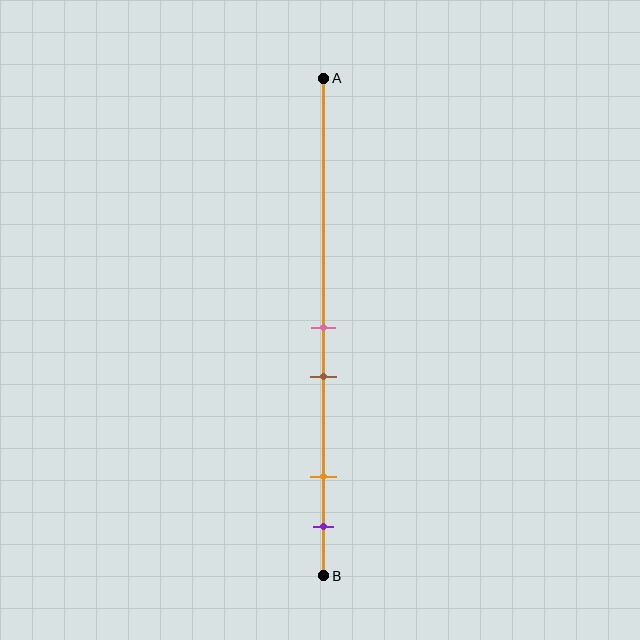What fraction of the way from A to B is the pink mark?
The pink mark is approximately 50% (0.5) of the way from A to B.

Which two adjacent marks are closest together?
The pink and brown marks are the closest adjacent pair.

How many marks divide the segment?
There are 4 marks dividing the segment.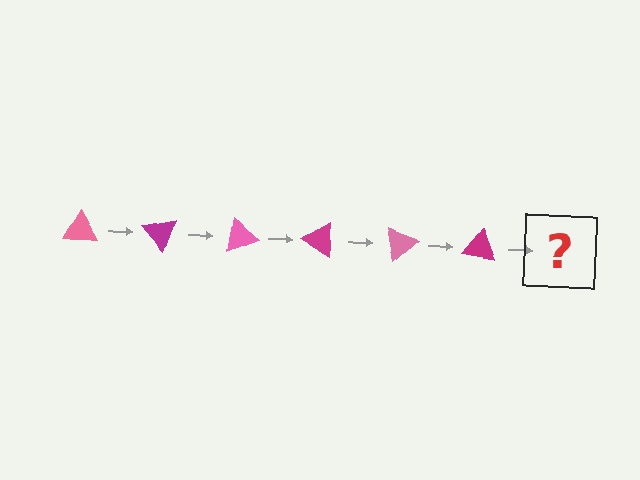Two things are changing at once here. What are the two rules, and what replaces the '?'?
The two rules are that it rotates 50 degrees each step and the color cycles through pink and magenta. The '?' should be a pink triangle, rotated 300 degrees from the start.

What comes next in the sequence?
The next element should be a pink triangle, rotated 300 degrees from the start.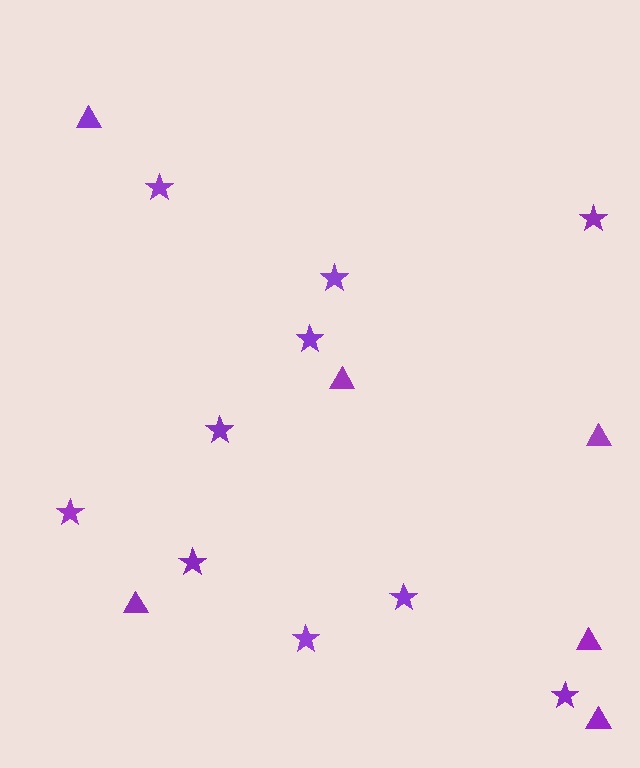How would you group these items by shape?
There are 2 groups: one group of stars (10) and one group of triangles (6).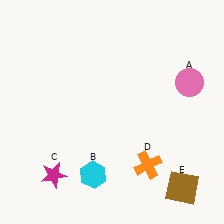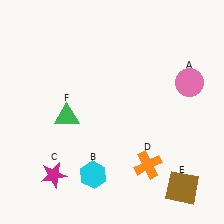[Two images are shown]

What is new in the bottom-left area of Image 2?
A green triangle (F) was added in the bottom-left area of Image 2.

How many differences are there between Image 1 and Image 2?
There is 1 difference between the two images.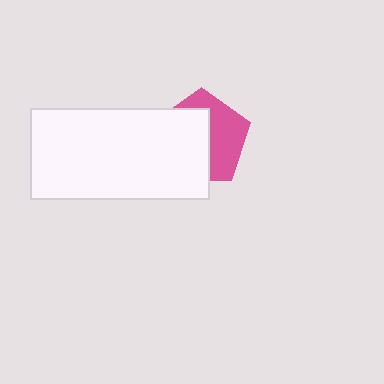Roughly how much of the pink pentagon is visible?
About half of it is visible (roughly 45%).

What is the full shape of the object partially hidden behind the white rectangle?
The partially hidden object is a pink pentagon.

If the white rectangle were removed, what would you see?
You would see the complete pink pentagon.